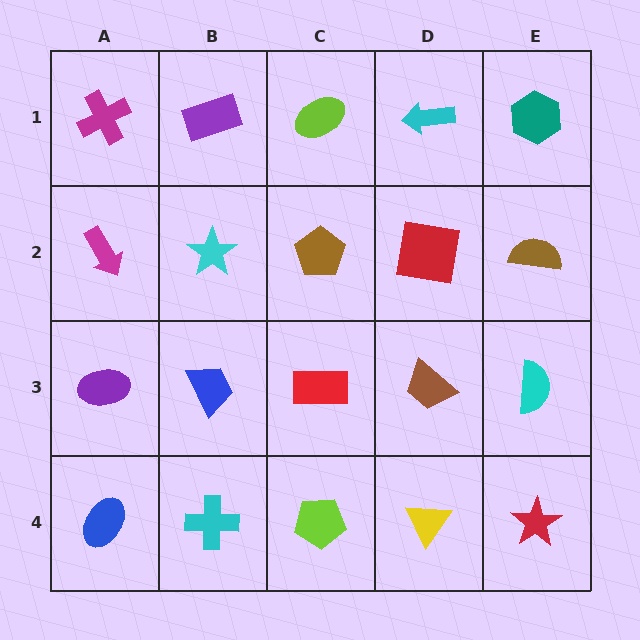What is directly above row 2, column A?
A magenta cross.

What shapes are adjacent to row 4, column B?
A blue trapezoid (row 3, column B), a blue ellipse (row 4, column A), a lime pentagon (row 4, column C).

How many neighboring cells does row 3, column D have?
4.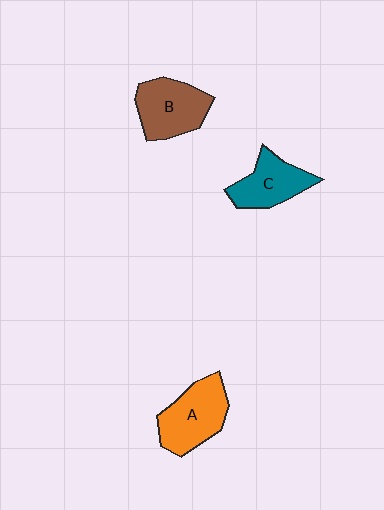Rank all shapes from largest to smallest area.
From largest to smallest: A (orange), B (brown), C (teal).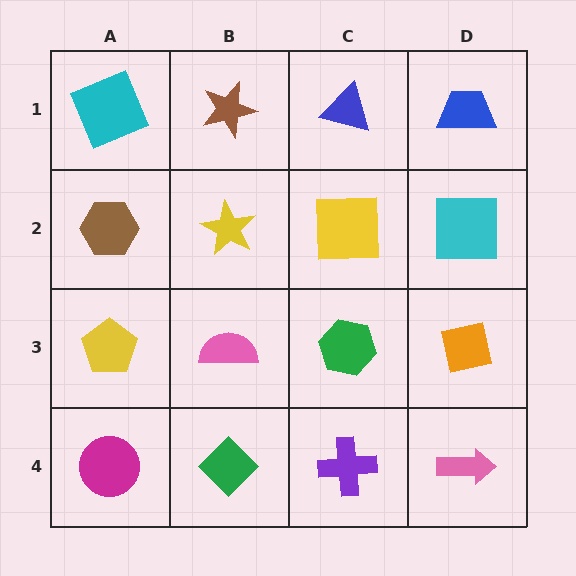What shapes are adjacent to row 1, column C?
A yellow square (row 2, column C), a brown star (row 1, column B), a blue trapezoid (row 1, column D).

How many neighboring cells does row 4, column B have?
3.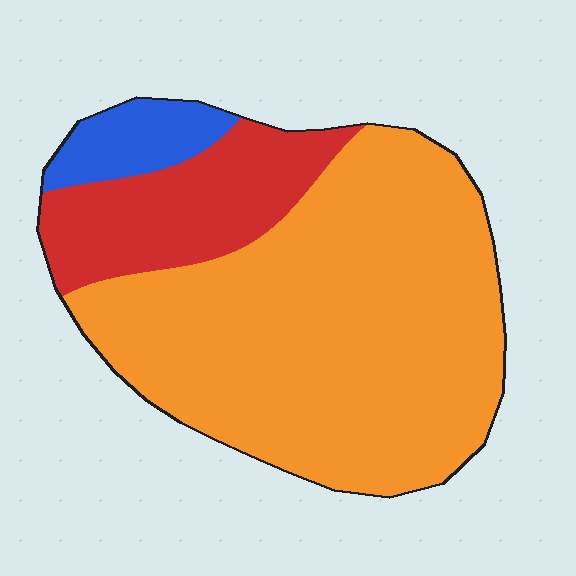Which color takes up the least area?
Blue, at roughly 10%.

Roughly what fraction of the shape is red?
Red takes up about one fifth (1/5) of the shape.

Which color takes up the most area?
Orange, at roughly 70%.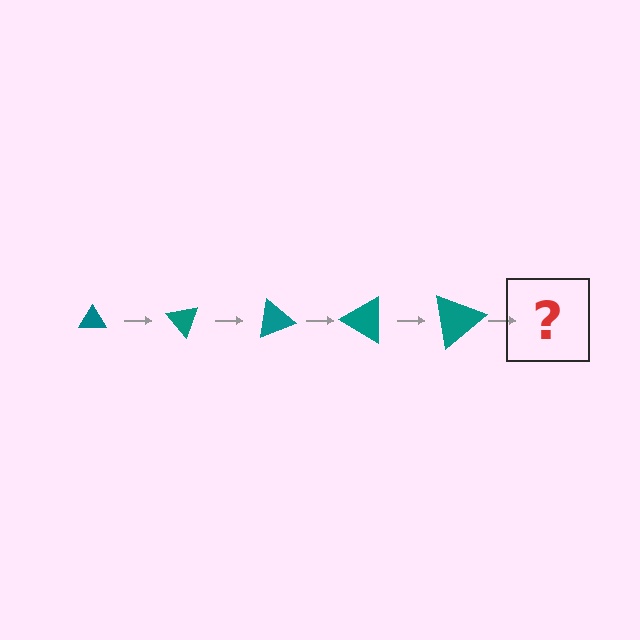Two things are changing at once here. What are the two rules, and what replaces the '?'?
The two rules are that the triangle grows larger each step and it rotates 50 degrees each step. The '?' should be a triangle, larger than the previous one and rotated 250 degrees from the start.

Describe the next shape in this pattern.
It should be a triangle, larger than the previous one and rotated 250 degrees from the start.